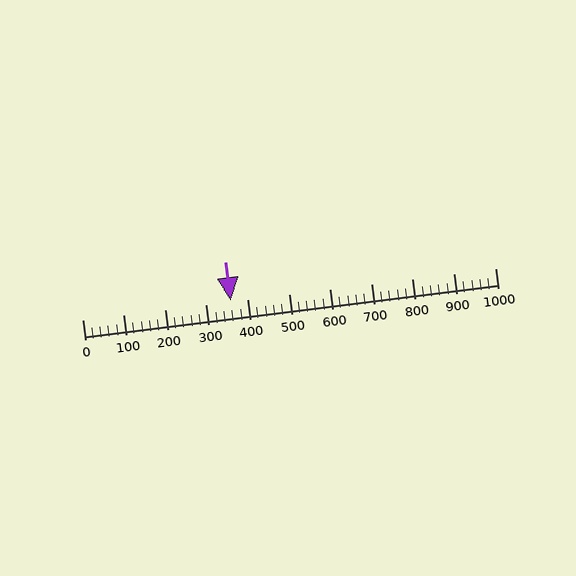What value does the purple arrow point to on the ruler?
The purple arrow points to approximately 360.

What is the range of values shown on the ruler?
The ruler shows values from 0 to 1000.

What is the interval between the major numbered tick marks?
The major tick marks are spaced 100 units apart.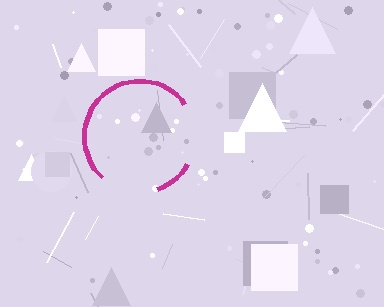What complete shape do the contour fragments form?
The contour fragments form a circle.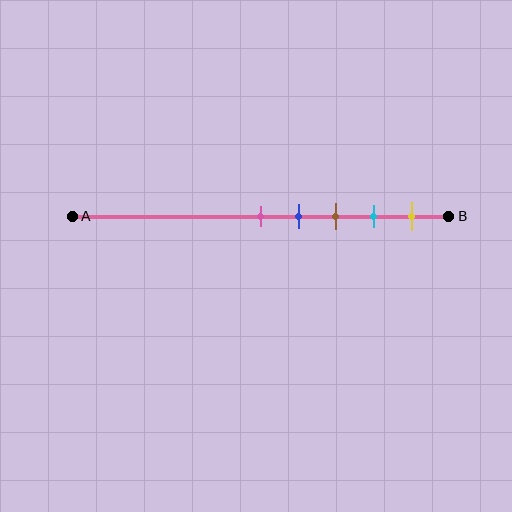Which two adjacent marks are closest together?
The pink and blue marks are the closest adjacent pair.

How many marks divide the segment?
There are 5 marks dividing the segment.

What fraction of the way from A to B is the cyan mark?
The cyan mark is approximately 80% (0.8) of the way from A to B.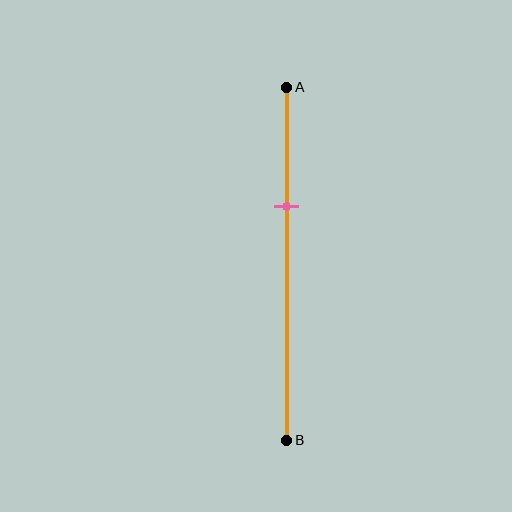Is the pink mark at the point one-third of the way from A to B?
Yes, the mark is approximately at the one-third point.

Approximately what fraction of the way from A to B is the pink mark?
The pink mark is approximately 35% of the way from A to B.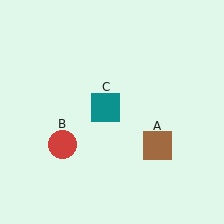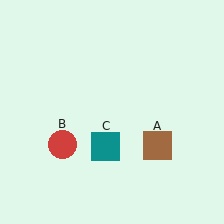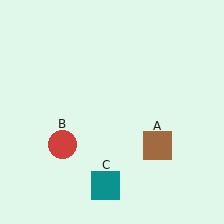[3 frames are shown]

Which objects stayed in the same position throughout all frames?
Brown square (object A) and red circle (object B) remained stationary.